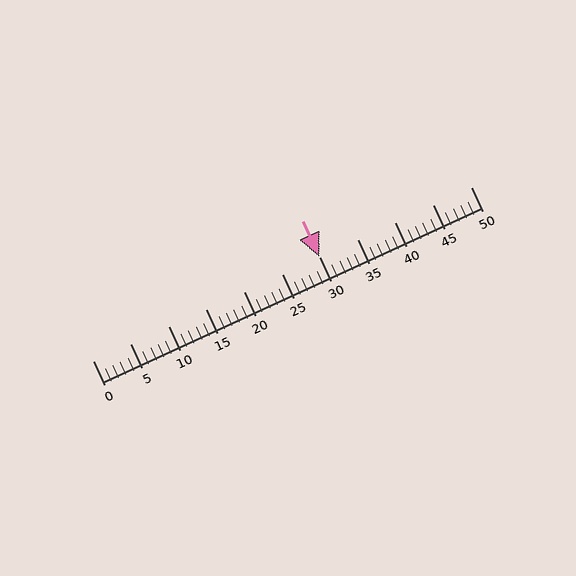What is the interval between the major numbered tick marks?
The major tick marks are spaced 5 units apart.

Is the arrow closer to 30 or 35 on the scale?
The arrow is closer to 30.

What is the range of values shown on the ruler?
The ruler shows values from 0 to 50.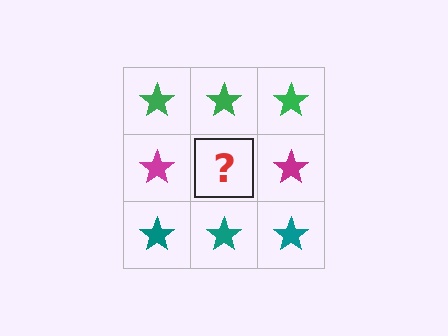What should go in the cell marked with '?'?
The missing cell should contain a magenta star.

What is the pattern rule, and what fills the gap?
The rule is that each row has a consistent color. The gap should be filled with a magenta star.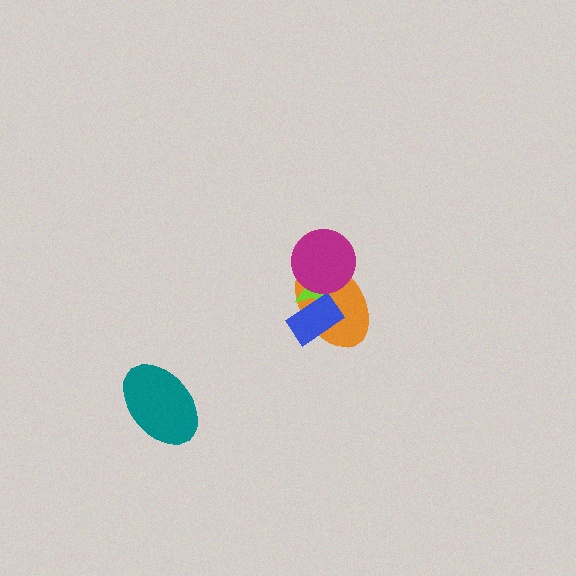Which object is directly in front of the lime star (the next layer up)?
The blue rectangle is directly in front of the lime star.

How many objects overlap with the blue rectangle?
2 objects overlap with the blue rectangle.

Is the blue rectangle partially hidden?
No, no other shape covers it.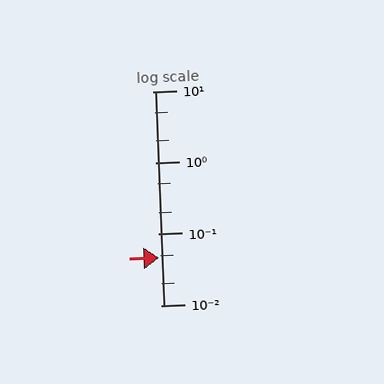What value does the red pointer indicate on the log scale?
The pointer indicates approximately 0.046.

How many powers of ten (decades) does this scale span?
The scale spans 3 decades, from 0.01 to 10.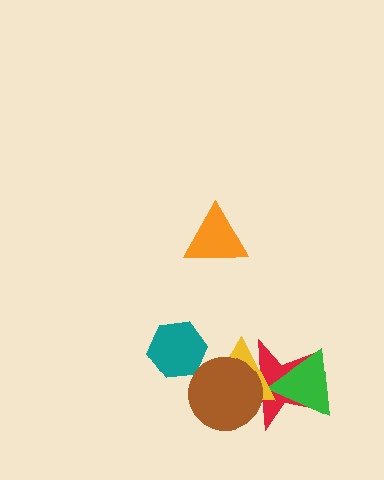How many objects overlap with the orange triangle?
0 objects overlap with the orange triangle.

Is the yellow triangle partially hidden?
Yes, it is partially covered by another shape.